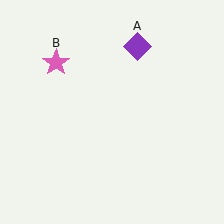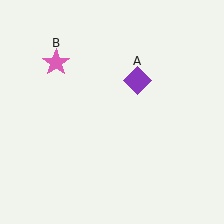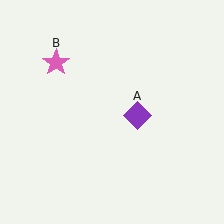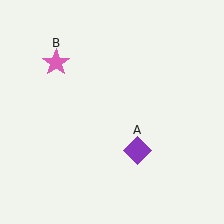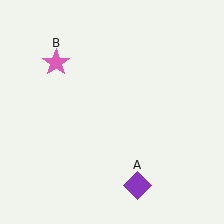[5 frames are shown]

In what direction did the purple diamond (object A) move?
The purple diamond (object A) moved down.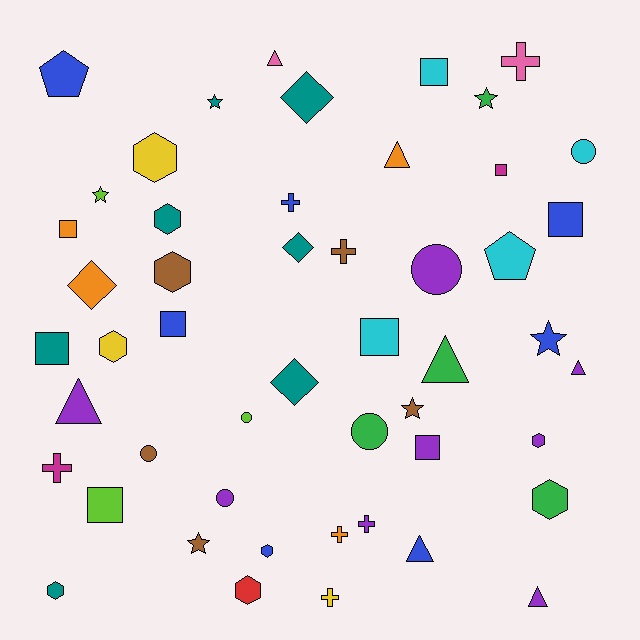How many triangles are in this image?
There are 7 triangles.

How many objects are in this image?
There are 50 objects.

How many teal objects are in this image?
There are 7 teal objects.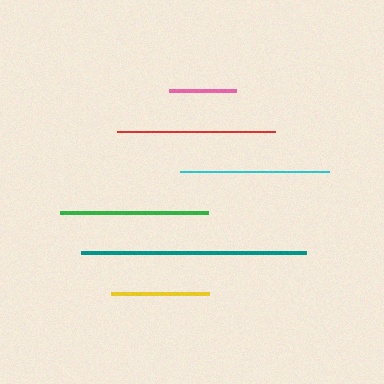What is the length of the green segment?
The green segment is approximately 148 pixels long.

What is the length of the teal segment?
The teal segment is approximately 225 pixels long.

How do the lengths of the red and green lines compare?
The red and green lines are approximately the same length.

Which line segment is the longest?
The teal line is the longest at approximately 225 pixels.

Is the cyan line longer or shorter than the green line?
The cyan line is longer than the green line.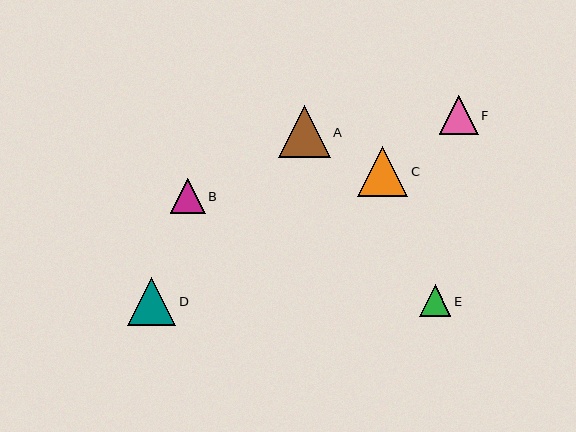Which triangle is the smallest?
Triangle E is the smallest with a size of approximately 31 pixels.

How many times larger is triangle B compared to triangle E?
Triangle B is approximately 1.1 times the size of triangle E.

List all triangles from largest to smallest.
From largest to smallest: A, C, D, F, B, E.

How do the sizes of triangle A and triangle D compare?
Triangle A and triangle D are approximately the same size.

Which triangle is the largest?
Triangle A is the largest with a size of approximately 52 pixels.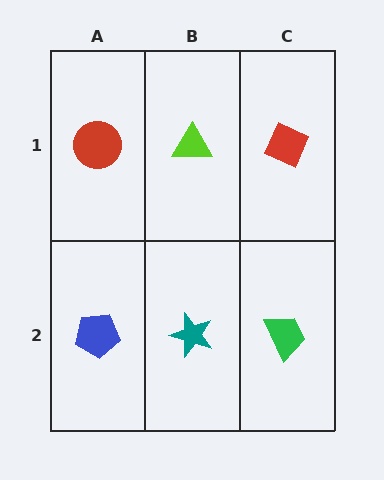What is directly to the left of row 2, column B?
A blue pentagon.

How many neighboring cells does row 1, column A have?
2.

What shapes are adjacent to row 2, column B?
A lime triangle (row 1, column B), a blue pentagon (row 2, column A), a green trapezoid (row 2, column C).